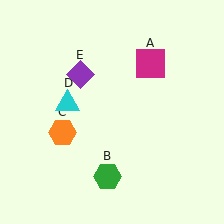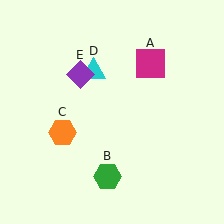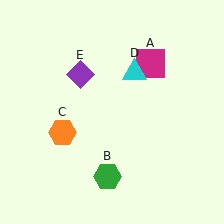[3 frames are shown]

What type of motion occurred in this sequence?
The cyan triangle (object D) rotated clockwise around the center of the scene.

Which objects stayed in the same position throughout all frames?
Magenta square (object A) and green hexagon (object B) and orange hexagon (object C) and purple diamond (object E) remained stationary.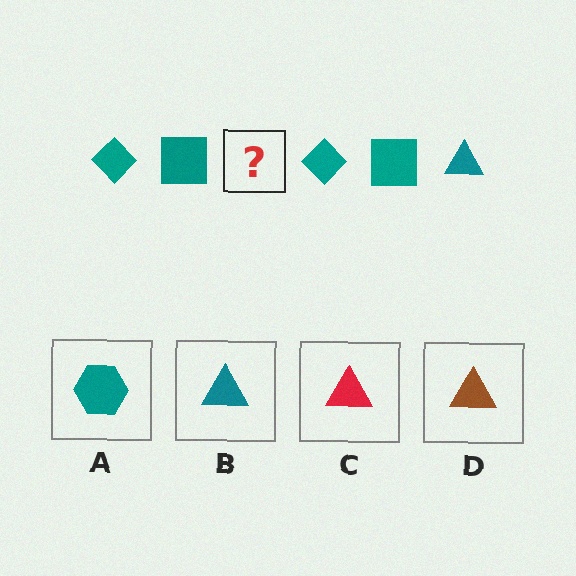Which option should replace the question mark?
Option B.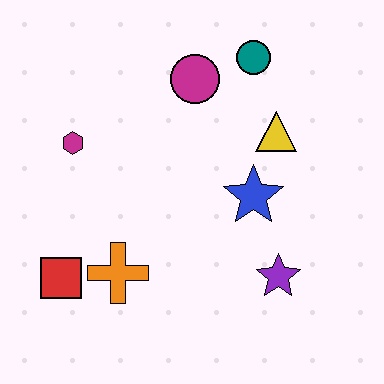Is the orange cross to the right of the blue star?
No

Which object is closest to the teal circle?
The magenta circle is closest to the teal circle.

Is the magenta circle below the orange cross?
No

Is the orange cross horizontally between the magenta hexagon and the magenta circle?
Yes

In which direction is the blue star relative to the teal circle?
The blue star is below the teal circle.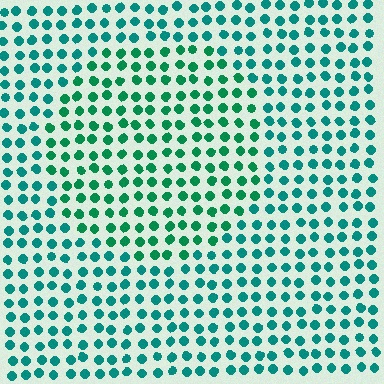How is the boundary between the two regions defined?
The boundary is defined purely by a slight shift in hue (about 23 degrees). Spacing, size, and orientation are identical on both sides.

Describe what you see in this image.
The image is filled with small teal elements in a uniform arrangement. A circle-shaped region is visible where the elements are tinted to a slightly different hue, forming a subtle color boundary.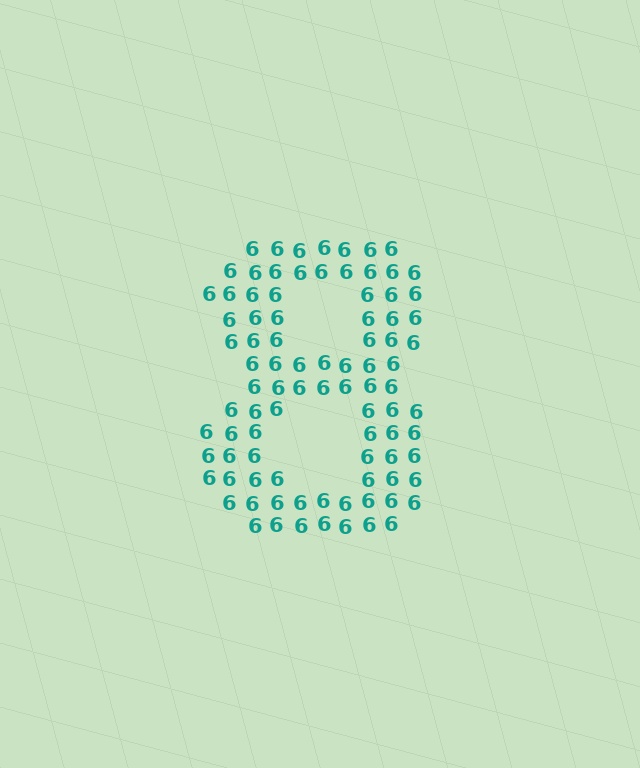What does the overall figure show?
The overall figure shows the digit 8.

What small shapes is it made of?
It is made of small digit 6's.